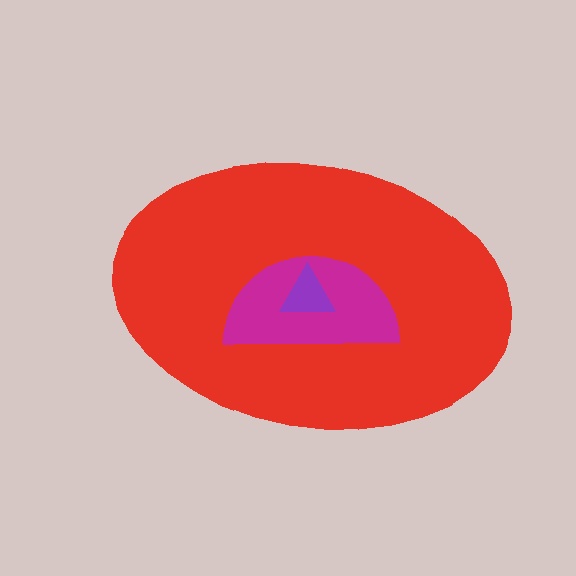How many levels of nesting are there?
3.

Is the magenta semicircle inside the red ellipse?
Yes.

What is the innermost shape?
The purple triangle.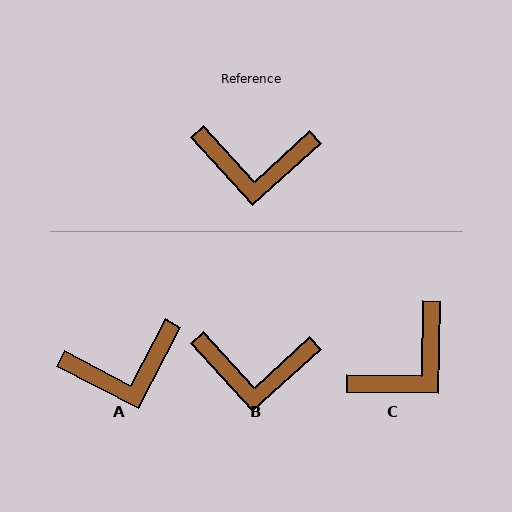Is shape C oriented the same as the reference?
No, it is off by about 47 degrees.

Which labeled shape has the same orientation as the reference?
B.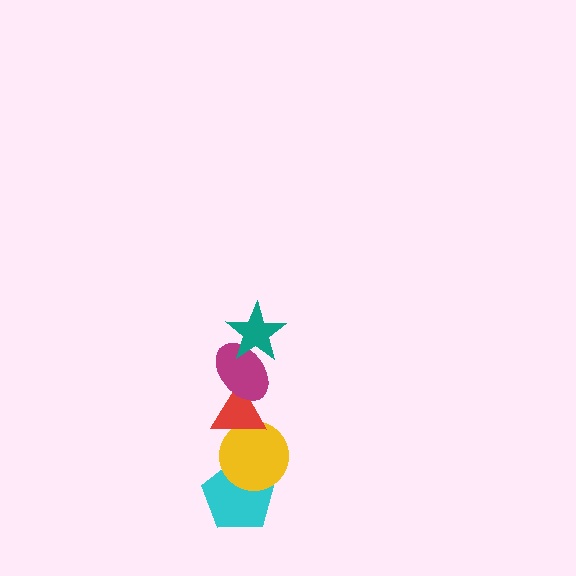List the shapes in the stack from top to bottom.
From top to bottom: the teal star, the magenta ellipse, the red triangle, the yellow circle, the cyan pentagon.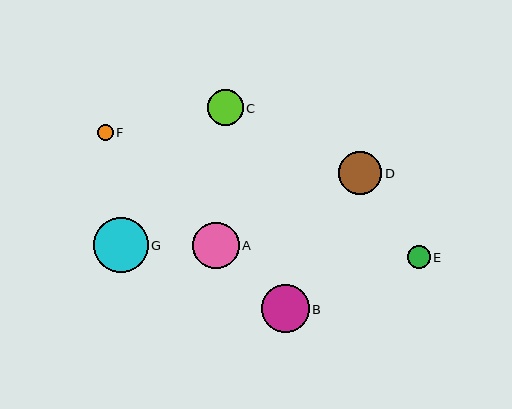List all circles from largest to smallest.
From largest to smallest: G, B, A, D, C, E, F.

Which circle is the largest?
Circle G is the largest with a size of approximately 55 pixels.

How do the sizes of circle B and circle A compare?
Circle B and circle A are approximately the same size.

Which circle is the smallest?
Circle F is the smallest with a size of approximately 16 pixels.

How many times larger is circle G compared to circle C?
Circle G is approximately 1.6 times the size of circle C.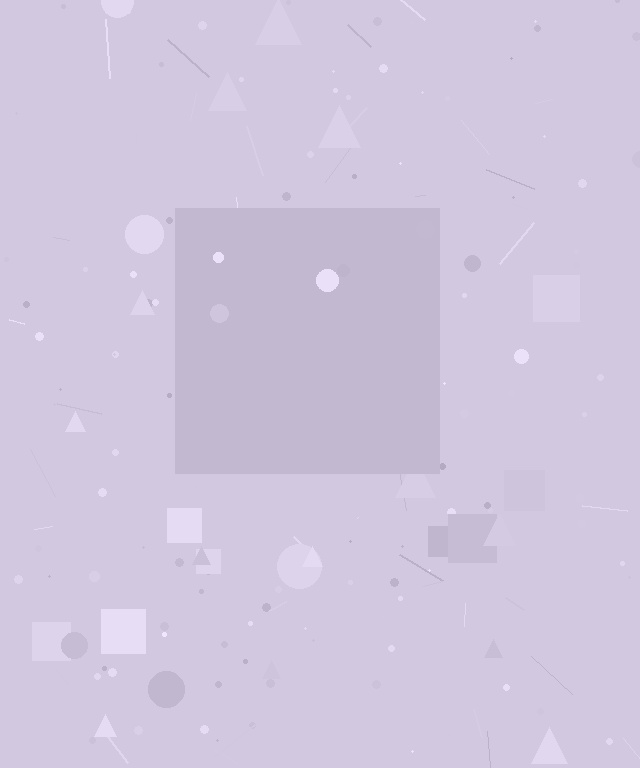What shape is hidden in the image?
A square is hidden in the image.